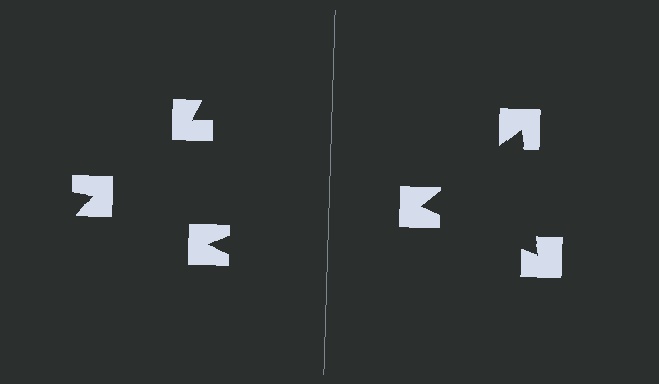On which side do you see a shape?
An illusory triangle appears on the right side. On the left side the wedge cuts are rotated, so no coherent shape forms.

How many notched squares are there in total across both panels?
6 — 3 on each side.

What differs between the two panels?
The notched squares are positioned identically on both sides; only the wedge orientations differ. On the right they align to a triangle; on the left they are misaligned.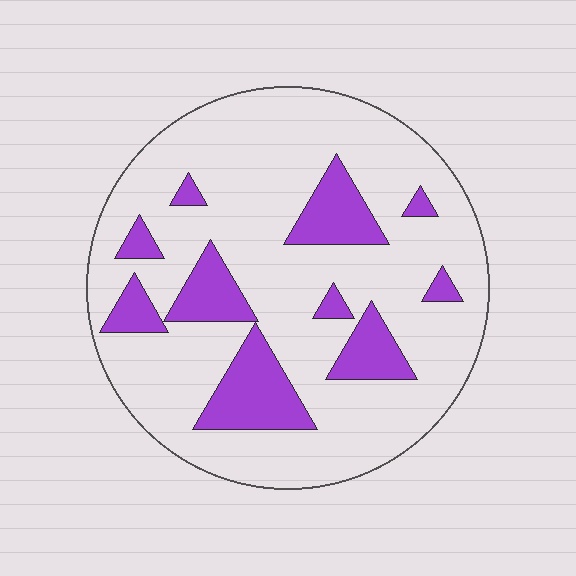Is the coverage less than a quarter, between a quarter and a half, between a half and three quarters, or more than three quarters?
Less than a quarter.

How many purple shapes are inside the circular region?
10.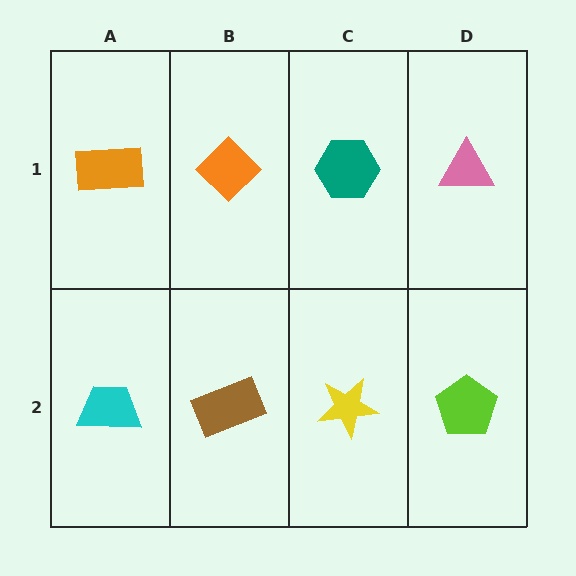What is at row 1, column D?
A pink triangle.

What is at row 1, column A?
An orange rectangle.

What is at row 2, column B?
A brown rectangle.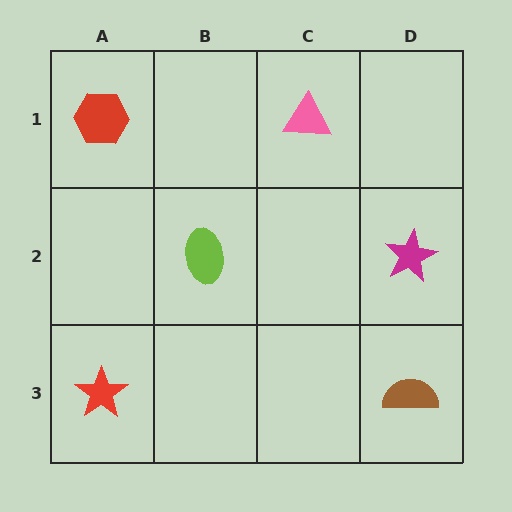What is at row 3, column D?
A brown semicircle.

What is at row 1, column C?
A pink triangle.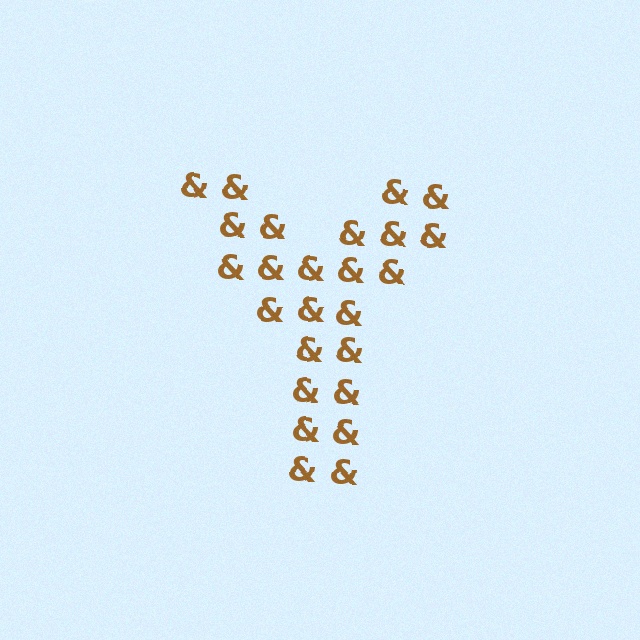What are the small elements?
The small elements are ampersands.